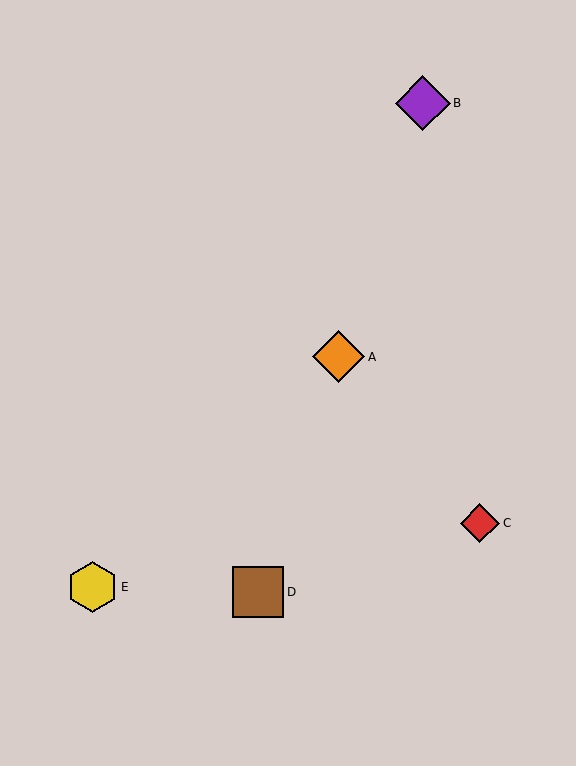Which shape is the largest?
The purple diamond (labeled B) is the largest.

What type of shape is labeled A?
Shape A is an orange diamond.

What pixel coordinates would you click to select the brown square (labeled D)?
Click at (258, 592) to select the brown square D.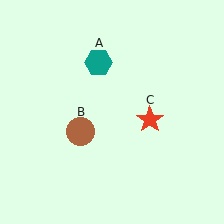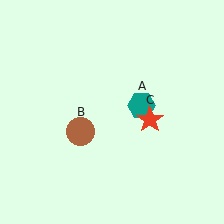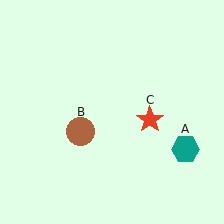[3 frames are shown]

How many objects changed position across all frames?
1 object changed position: teal hexagon (object A).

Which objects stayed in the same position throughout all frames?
Brown circle (object B) and red star (object C) remained stationary.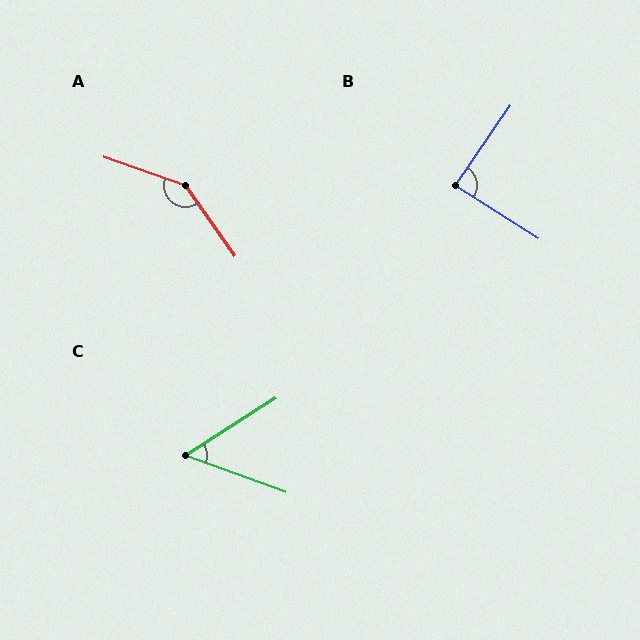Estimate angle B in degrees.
Approximately 88 degrees.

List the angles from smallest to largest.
C (52°), B (88°), A (145°).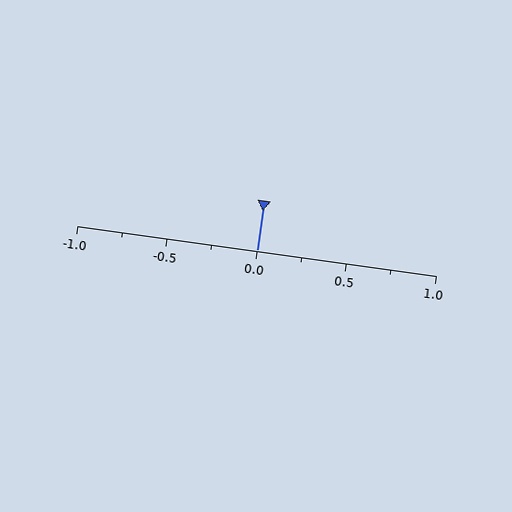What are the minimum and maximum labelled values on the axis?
The axis runs from -1.0 to 1.0.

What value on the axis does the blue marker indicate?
The marker indicates approximately 0.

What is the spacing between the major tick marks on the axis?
The major ticks are spaced 0.5 apart.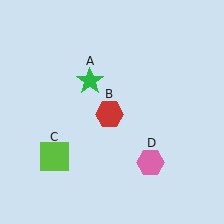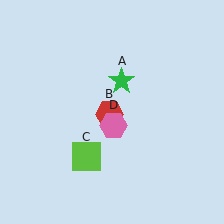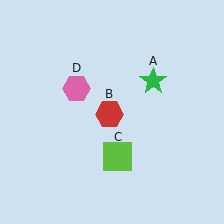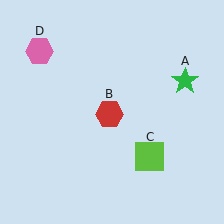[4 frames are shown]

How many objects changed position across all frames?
3 objects changed position: green star (object A), lime square (object C), pink hexagon (object D).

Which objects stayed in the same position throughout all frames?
Red hexagon (object B) remained stationary.